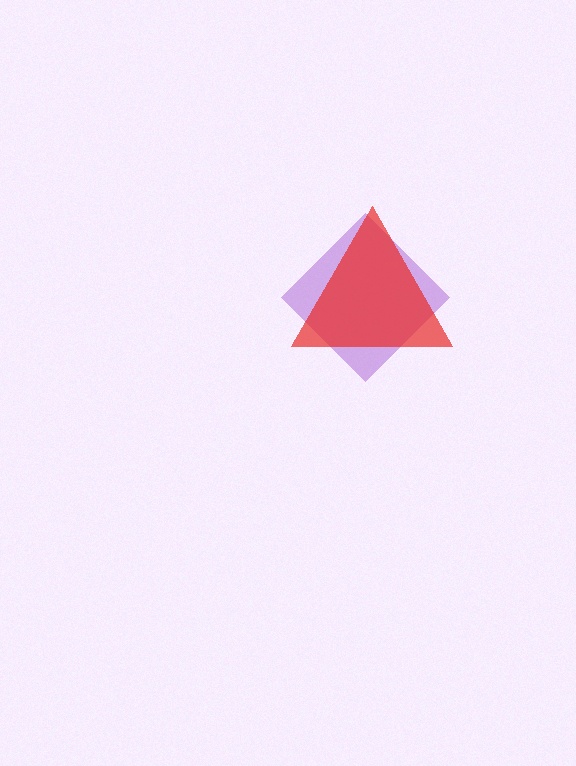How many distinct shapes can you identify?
There are 2 distinct shapes: a purple diamond, a red triangle.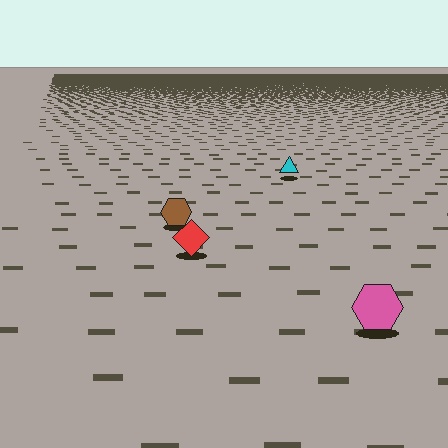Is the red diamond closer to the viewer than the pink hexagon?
No. The pink hexagon is closer — you can tell from the texture gradient: the ground texture is coarser near it.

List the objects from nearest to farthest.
From nearest to farthest: the pink hexagon, the red diamond, the brown hexagon, the cyan triangle.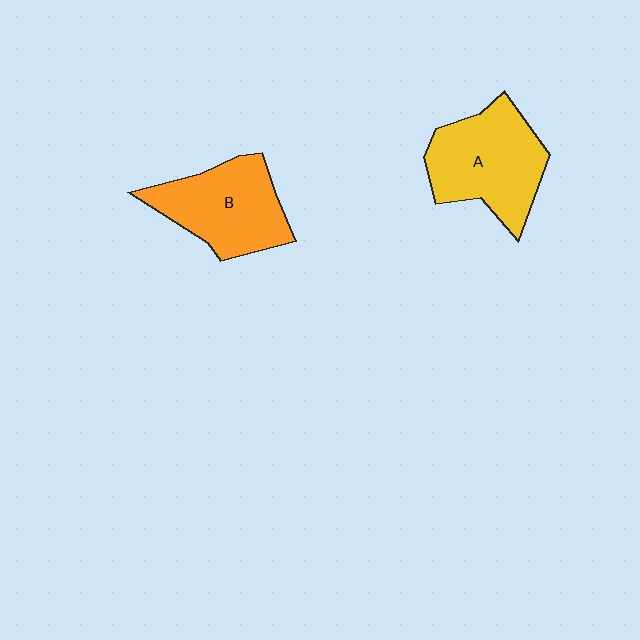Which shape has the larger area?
Shape A (yellow).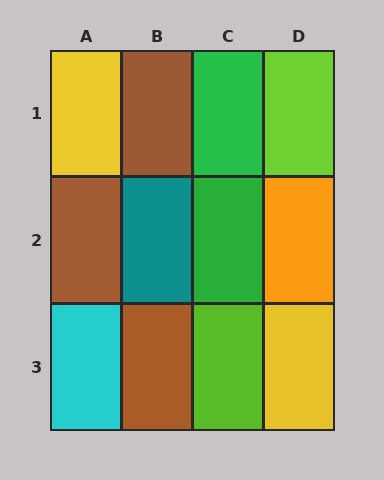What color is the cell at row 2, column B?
Teal.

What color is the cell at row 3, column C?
Lime.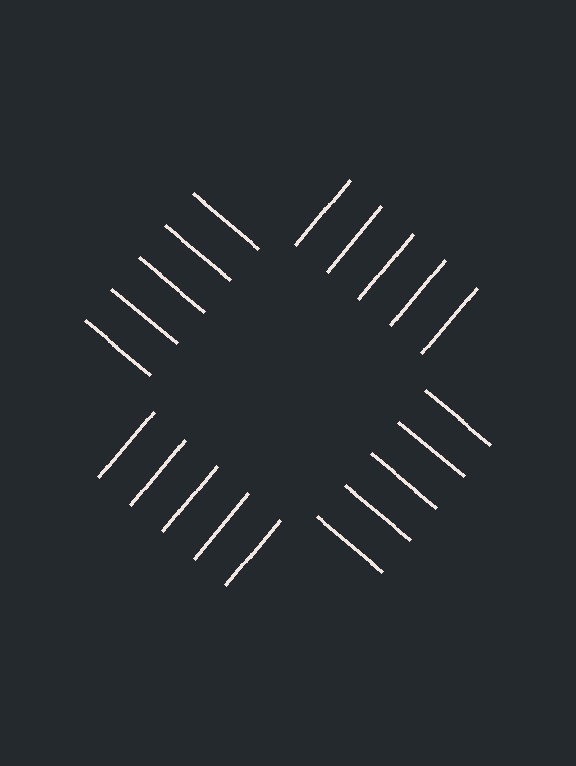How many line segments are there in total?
20 — 5 along each of the 4 edges.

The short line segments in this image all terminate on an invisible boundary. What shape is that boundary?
An illusory square — the line segments terminate on its edges but no continuous stroke is drawn.